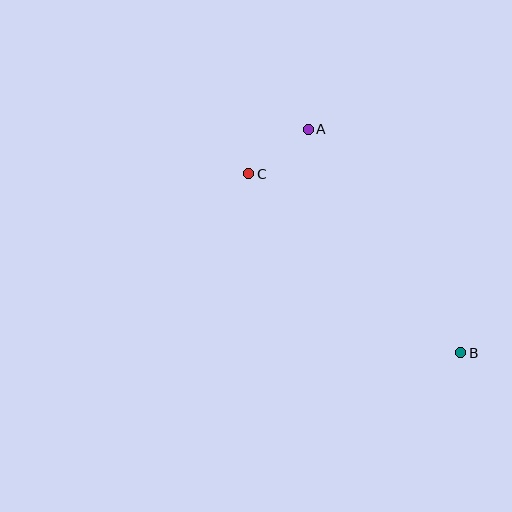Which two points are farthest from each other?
Points B and C are farthest from each other.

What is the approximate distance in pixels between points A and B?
The distance between A and B is approximately 271 pixels.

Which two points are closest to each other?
Points A and C are closest to each other.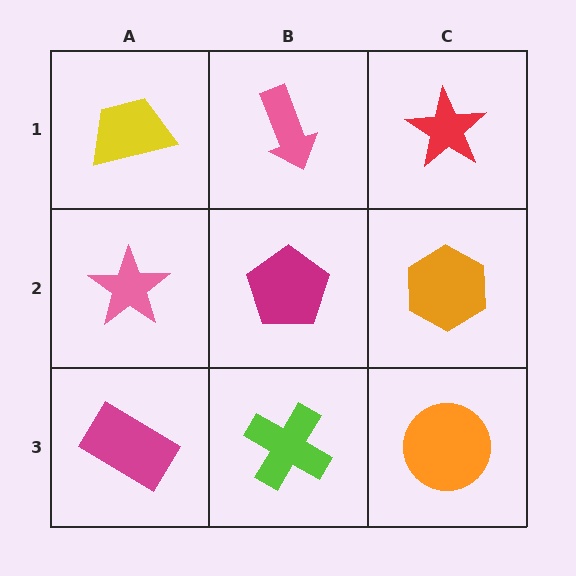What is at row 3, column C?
An orange circle.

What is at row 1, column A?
A yellow trapezoid.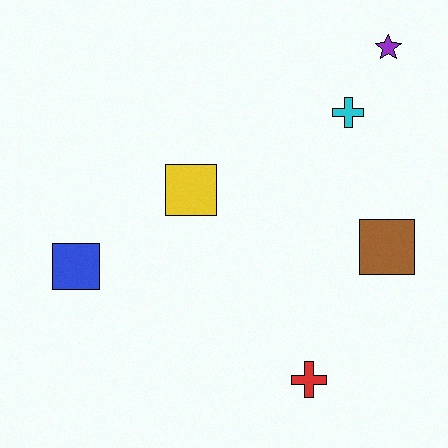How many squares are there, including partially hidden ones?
There are 3 squares.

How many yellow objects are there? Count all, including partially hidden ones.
There is 1 yellow object.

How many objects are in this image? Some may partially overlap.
There are 6 objects.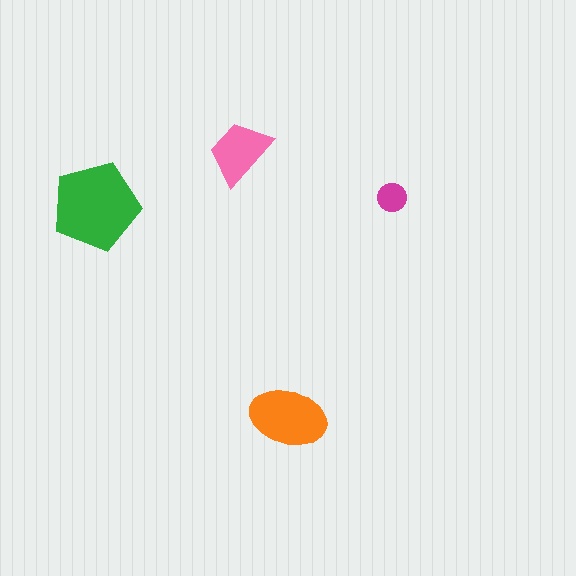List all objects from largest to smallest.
The green pentagon, the orange ellipse, the pink trapezoid, the magenta circle.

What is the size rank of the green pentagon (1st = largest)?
1st.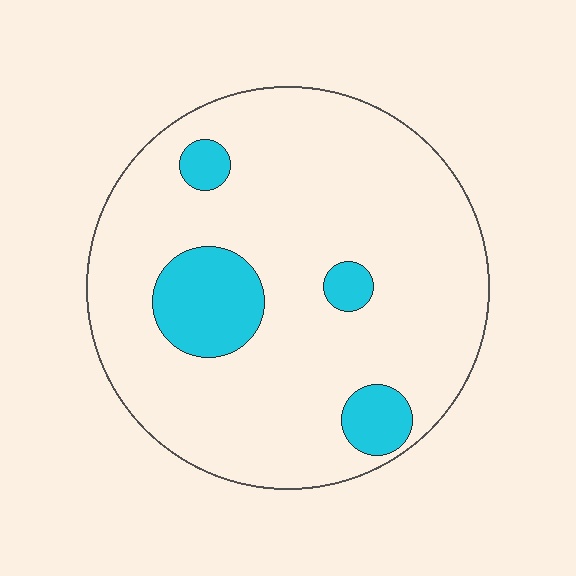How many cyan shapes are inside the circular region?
4.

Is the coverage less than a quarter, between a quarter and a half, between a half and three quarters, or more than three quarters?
Less than a quarter.